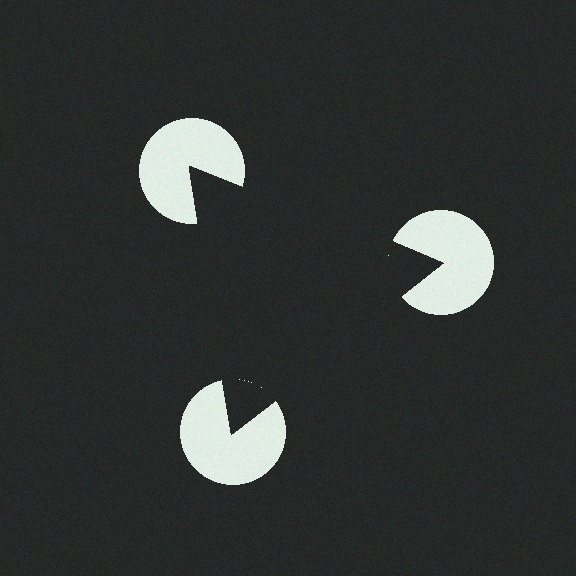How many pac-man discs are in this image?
There are 3 — one at each vertex of the illusory triangle.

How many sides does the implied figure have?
3 sides.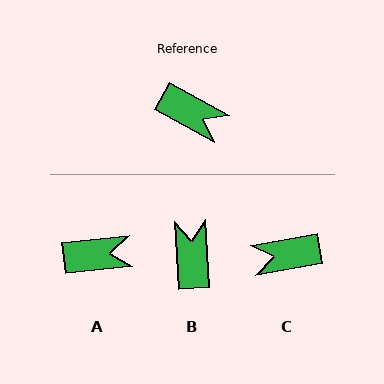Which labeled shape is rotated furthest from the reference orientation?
C, about 141 degrees away.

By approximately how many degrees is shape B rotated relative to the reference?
Approximately 122 degrees counter-clockwise.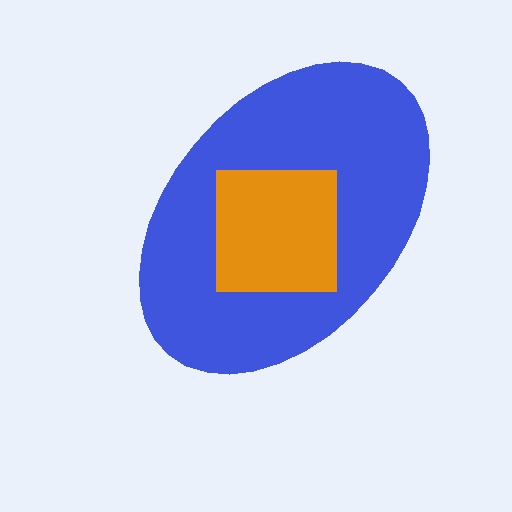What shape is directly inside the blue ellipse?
The orange square.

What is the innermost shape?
The orange square.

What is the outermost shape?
The blue ellipse.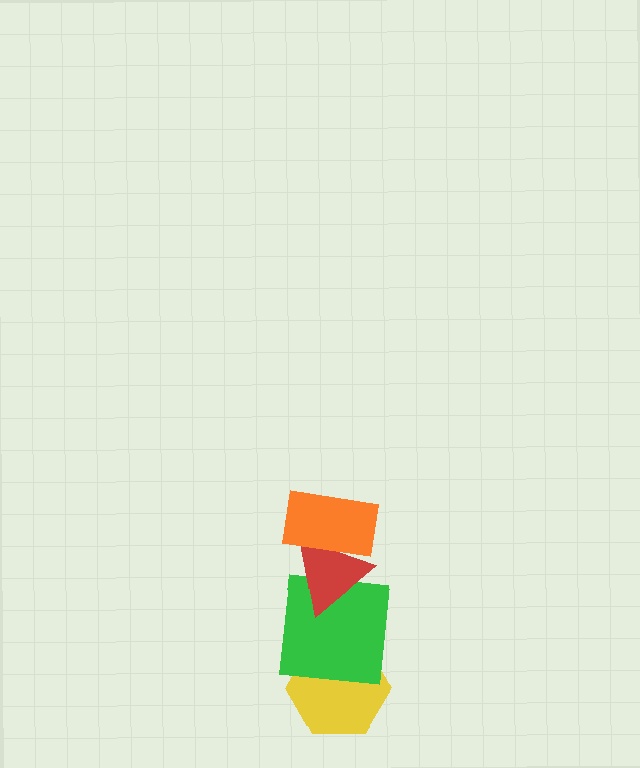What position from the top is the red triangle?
The red triangle is 2nd from the top.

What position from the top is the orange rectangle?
The orange rectangle is 1st from the top.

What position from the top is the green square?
The green square is 3rd from the top.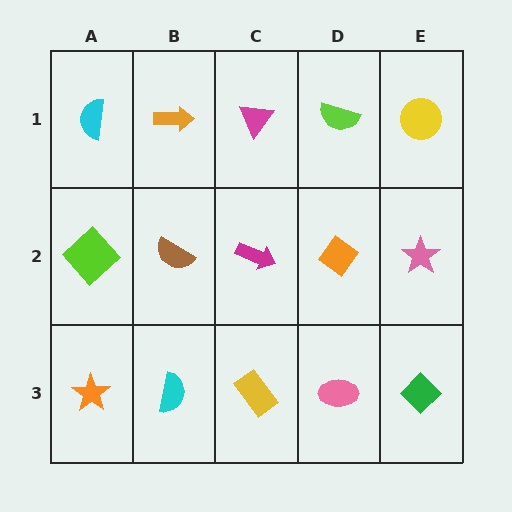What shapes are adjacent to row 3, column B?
A brown semicircle (row 2, column B), an orange star (row 3, column A), a yellow rectangle (row 3, column C).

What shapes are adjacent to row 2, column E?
A yellow circle (row 1, column E), a green diamond (row 3, column E), an orange diamond (row 2, column D).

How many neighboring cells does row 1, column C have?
3.